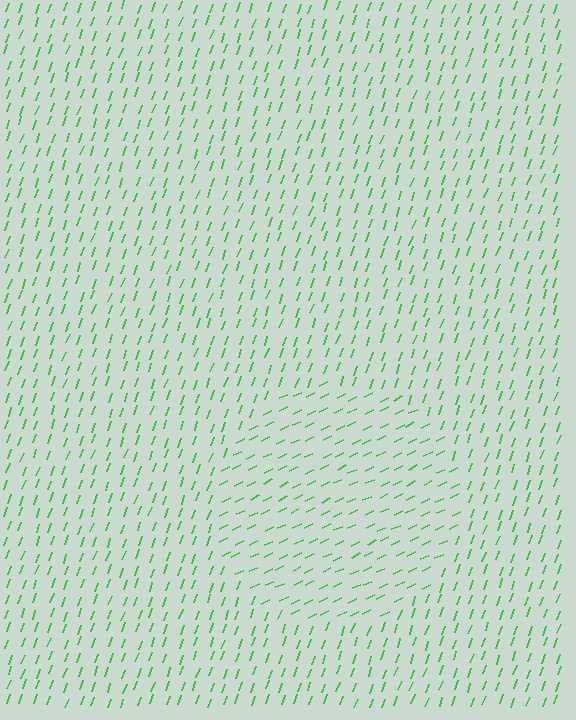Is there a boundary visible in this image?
Yes, there is a texture boundary formed by a change in line orientation.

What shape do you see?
I see a circle.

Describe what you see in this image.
The image is filled with small green line segments. A circle region in the image has lines oriented differently from the surrounding lines, creating a visible texture boundary.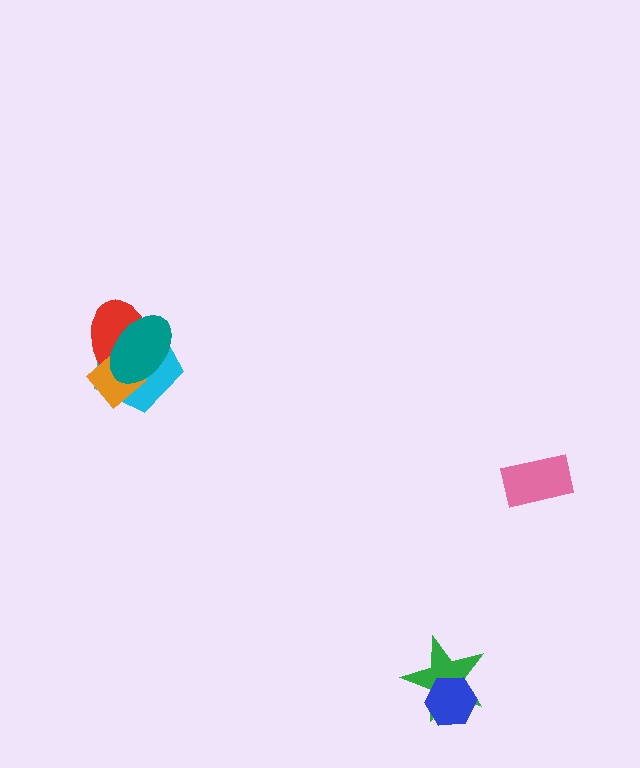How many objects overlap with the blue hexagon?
1 object overlaps with the blue hexagon.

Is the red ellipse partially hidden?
Yes, it is partially covered by another shape.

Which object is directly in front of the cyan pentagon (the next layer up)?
The red ellipse is directly in front of the cyan pentagon.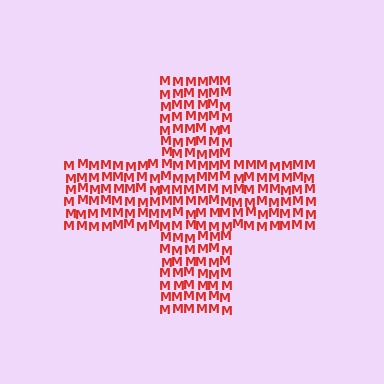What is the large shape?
The large shape is a cross.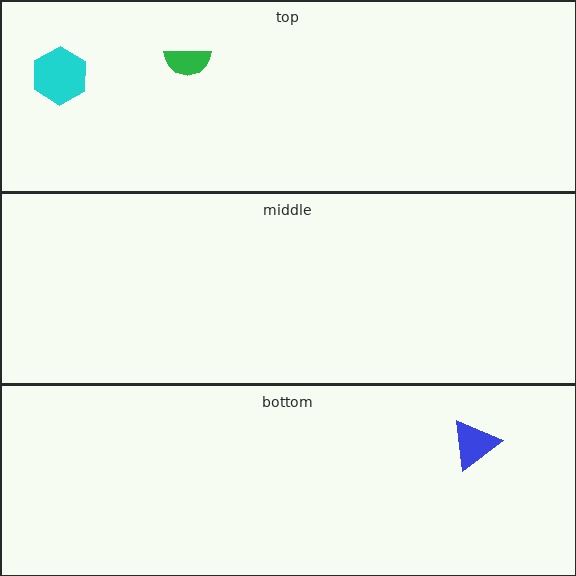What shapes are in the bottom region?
The blue triangle.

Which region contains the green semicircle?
The top region.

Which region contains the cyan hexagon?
The top region.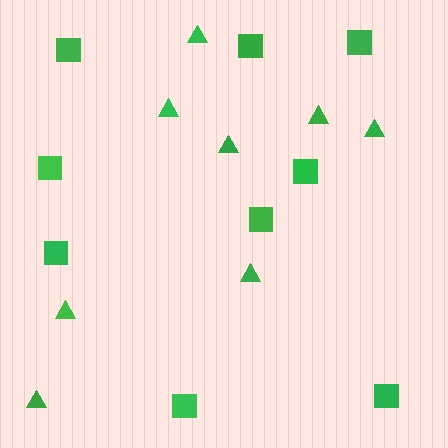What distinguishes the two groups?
There are 2 groups: one group of squares (9) and one group of triangles (8).